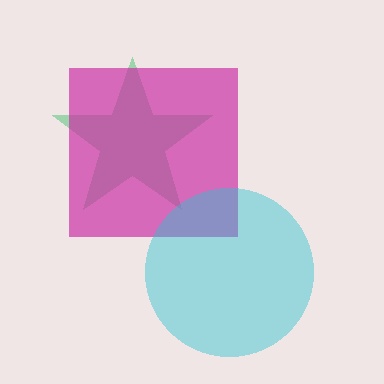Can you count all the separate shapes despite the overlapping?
Yes, there are 3 separate shapes.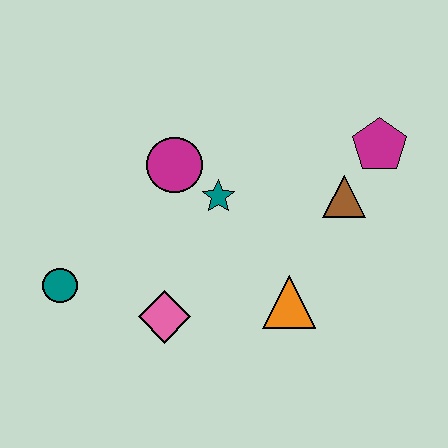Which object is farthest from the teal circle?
The magenta pentagon is farthest from the teal circle.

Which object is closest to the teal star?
The magenta circle is closest to the teal star.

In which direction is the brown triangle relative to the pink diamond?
The brown triangle is to the right of the pink diamond.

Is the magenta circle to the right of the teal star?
No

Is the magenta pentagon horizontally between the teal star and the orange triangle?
No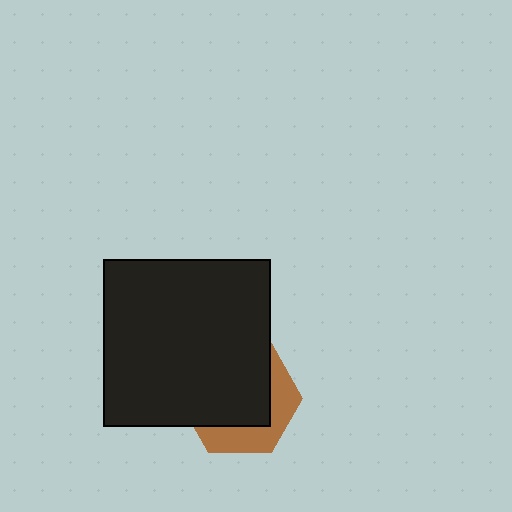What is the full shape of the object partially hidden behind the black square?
The partially hidden object is a brown hexagon.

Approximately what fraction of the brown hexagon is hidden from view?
Roughly 66% of the brown hexagon is hidden behind the black square.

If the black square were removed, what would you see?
You would see the complete brown hexagon.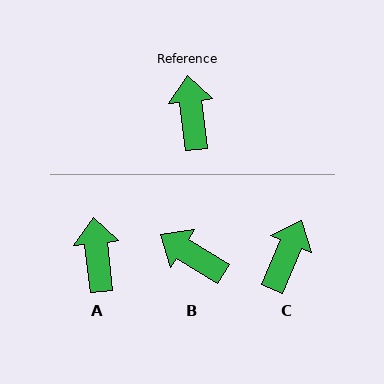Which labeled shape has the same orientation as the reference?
A.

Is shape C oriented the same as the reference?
No, it is off by about 30 degrees.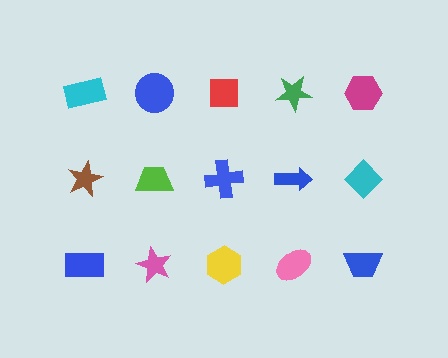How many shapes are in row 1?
5 shapes.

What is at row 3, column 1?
A blue rectangle.